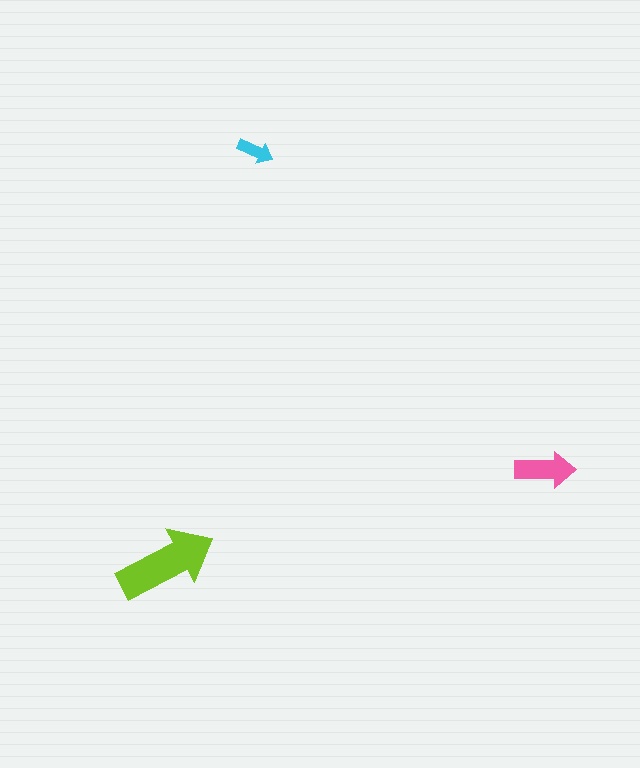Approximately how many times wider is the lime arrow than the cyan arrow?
About 3 times wider.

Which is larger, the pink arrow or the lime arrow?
The lime one.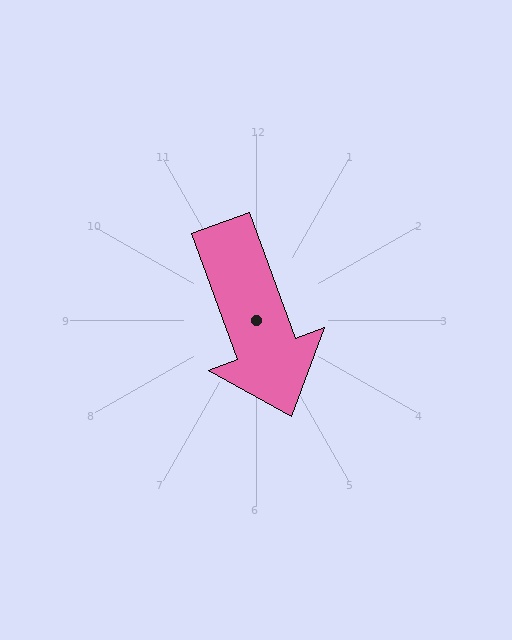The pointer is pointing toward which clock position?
Roughly 5 o'clock.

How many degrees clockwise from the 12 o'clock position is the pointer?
Approximately 160 degrees.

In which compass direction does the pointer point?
South.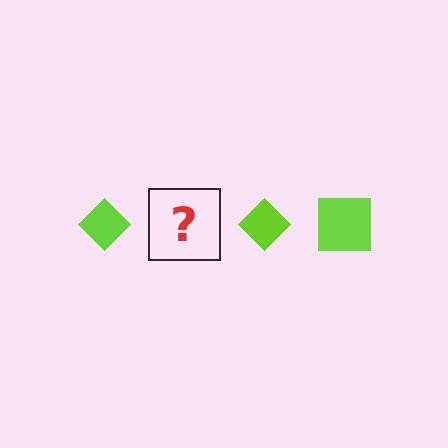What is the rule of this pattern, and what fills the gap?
The rule is that the pattern cycles through diamond, square shapes in lime. The gap should be filled with a lime square.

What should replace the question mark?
The question mark should be replaced with a lime square.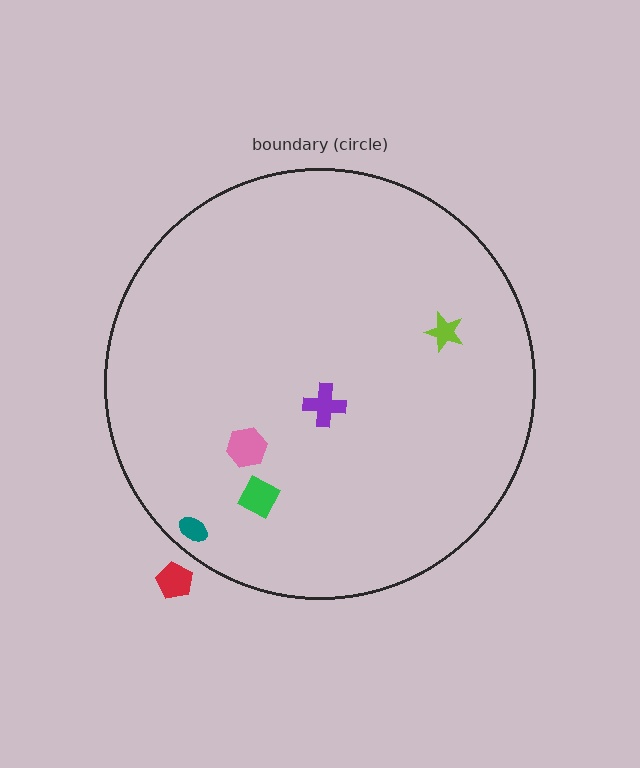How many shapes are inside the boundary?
5 inside, 1 outside.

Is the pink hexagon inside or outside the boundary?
Inside.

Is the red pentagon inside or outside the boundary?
Outside.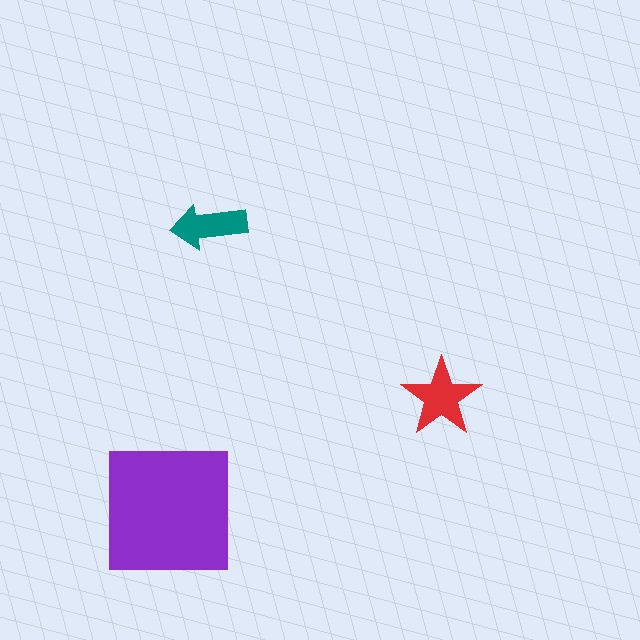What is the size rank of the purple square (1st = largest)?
1st.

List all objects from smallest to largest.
The teal arrow, the red star, the purple square.